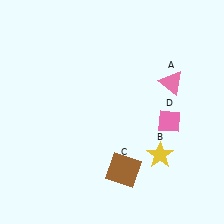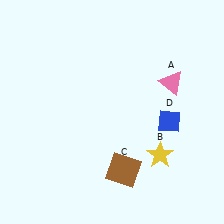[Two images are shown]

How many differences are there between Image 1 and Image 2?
There is 1 difference between the two images.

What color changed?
The diamond (D) changed from pink in Image 1 to blue in Image 2.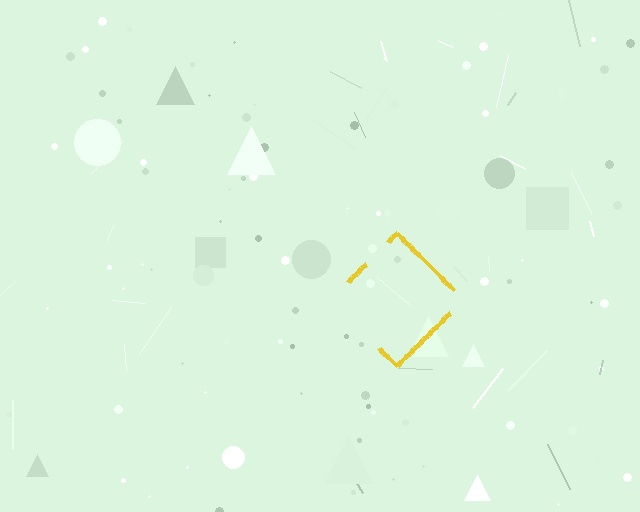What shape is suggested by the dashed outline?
The dashed outline suggests a diamond.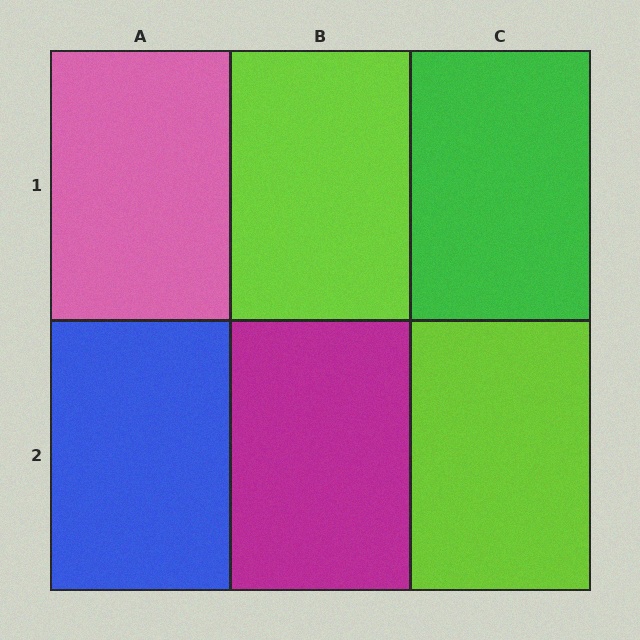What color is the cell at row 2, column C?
Lime.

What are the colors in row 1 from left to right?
Pink, lime, green.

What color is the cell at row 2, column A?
Blue.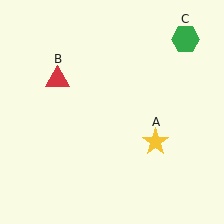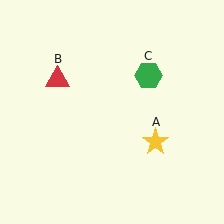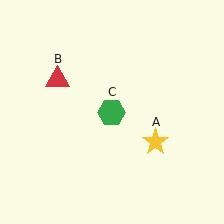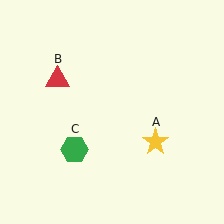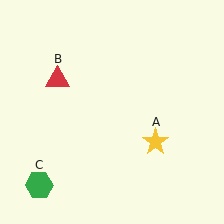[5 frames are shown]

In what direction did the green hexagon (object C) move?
The green hexagon (object C) moved down and to the left.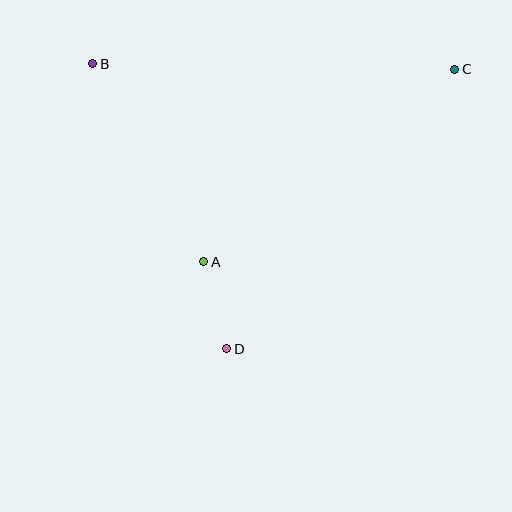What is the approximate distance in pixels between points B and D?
The distance between B and D is approximately 315 pixels.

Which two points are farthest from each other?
Points B and C are farthest from each other.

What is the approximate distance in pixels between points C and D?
The distance between C and D is approximately 361 pixels.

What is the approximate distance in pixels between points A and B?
The distance between A and B is approximately 227 pixels.